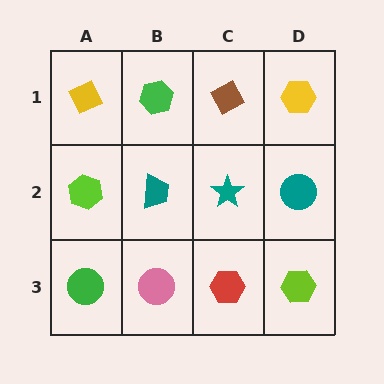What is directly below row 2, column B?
A pink circle.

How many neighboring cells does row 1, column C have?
3.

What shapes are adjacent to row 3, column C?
A teal star (row 2, column C), a pink circle (row 3, column B), a lime hexagon (row 3, column D).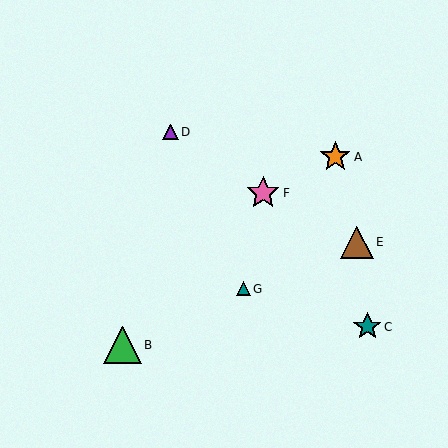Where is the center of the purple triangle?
The center of the purple triangle is at (171, 132).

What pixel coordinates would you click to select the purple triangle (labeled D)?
Click at (171, 132) to select the purple triangle D.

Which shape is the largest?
The green triangle (labeled B) is the largest.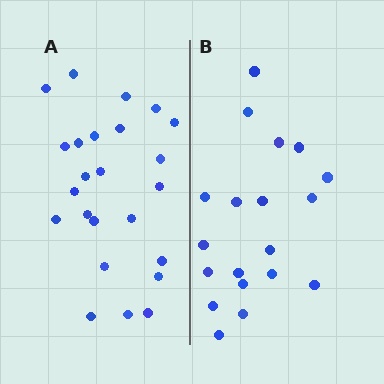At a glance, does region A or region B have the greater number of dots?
Region A (the left region) has more dots.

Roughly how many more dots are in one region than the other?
Region A has about 5 more dots than region B.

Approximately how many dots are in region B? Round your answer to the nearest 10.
About 20 dots. (The exact count is 19, which rounds to 20.)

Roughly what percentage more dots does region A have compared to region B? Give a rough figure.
About 25% more.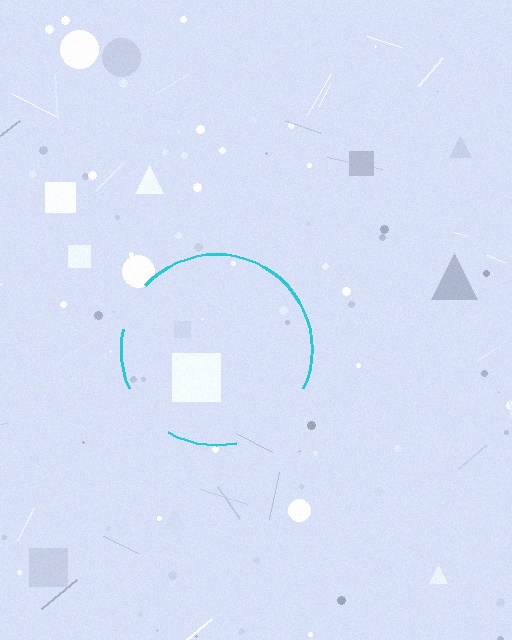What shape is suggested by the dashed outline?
The dashed outline suggests a circle.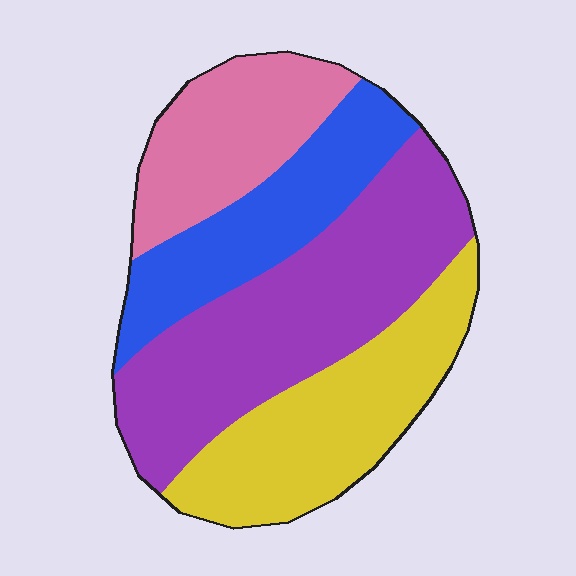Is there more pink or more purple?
Purple.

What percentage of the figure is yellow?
Yellow covers around 25% of the figure.